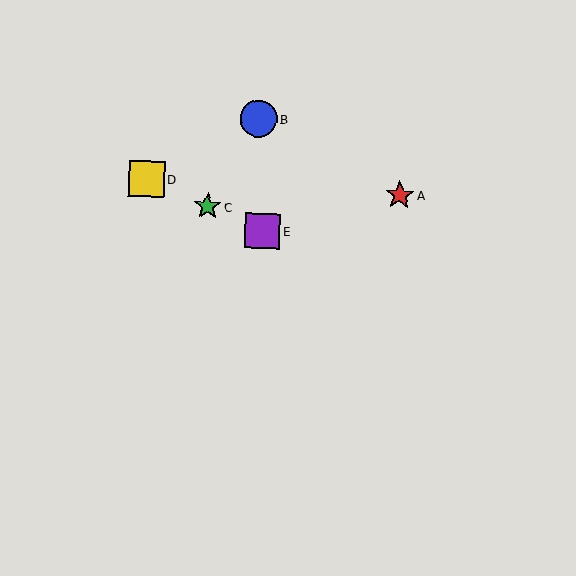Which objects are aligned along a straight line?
Objects C, D, E are aligned along a straight line.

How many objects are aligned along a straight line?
3 objects (C, D, E) are aligned along a straight line.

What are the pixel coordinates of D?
Object D is at (147, 179).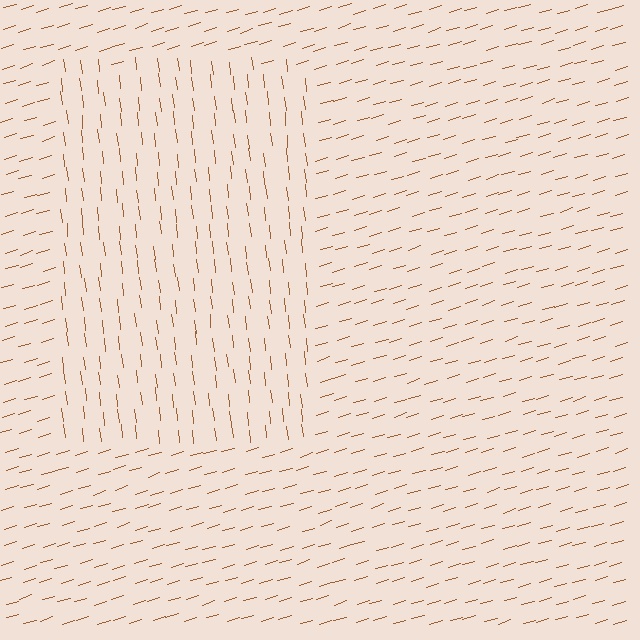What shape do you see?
I see a rectangle.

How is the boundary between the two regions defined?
The boundary is defined purely by a change in line orientation (approximately 80 degrees difference). All lines are the same color and thickness.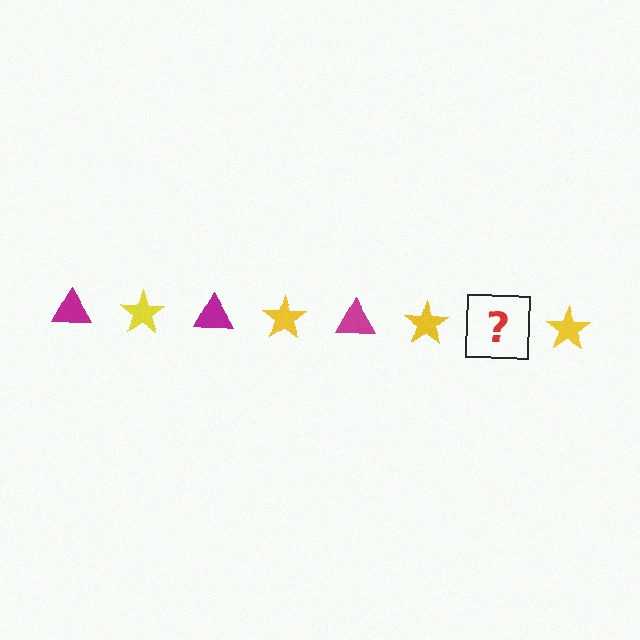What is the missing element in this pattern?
The missing element is a magenta triangle.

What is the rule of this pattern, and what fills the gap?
The rule is that the pattern alternates between magenta triangle and yellow star. The gap should be filled with a magenta triangle.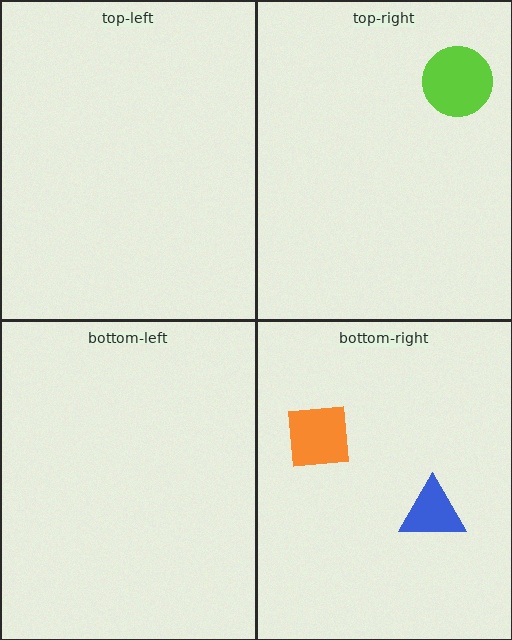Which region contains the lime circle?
The top-right region.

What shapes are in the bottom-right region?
The blue triangle, the orange square.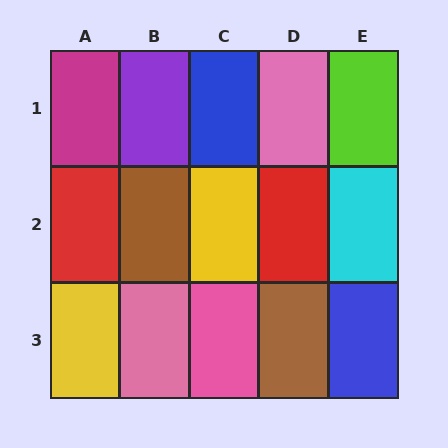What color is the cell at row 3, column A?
Yellow.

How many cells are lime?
1 cell is lime.